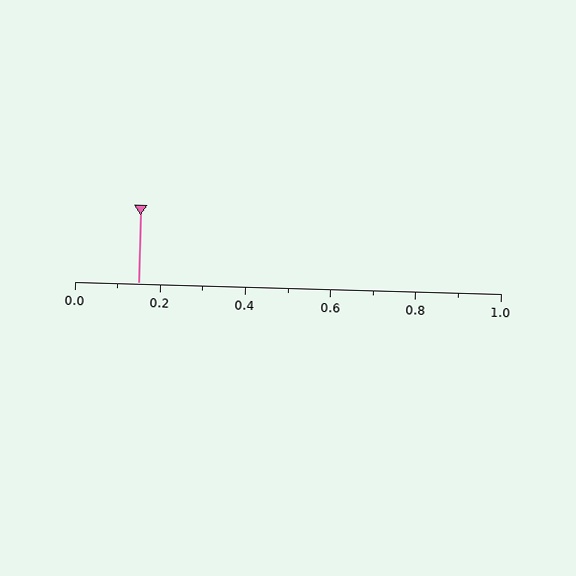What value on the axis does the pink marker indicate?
The marker indicates approximately 0.15.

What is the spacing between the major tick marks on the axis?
The major ticks are spaced 0.2 apart.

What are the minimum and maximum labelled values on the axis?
The axis runs from 0.0 to 1.0.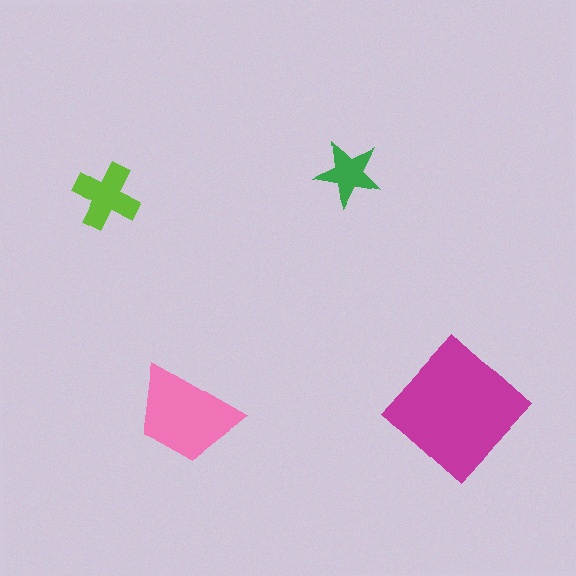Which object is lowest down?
The pink trapezoid is bottommost.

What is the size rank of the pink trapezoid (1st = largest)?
2nd.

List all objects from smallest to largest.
The green star, the lime cross, the pink trapezoid, the magenta diamond.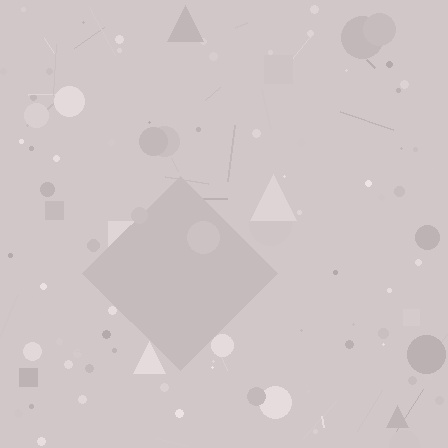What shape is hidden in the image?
A diamond is hidden in the image.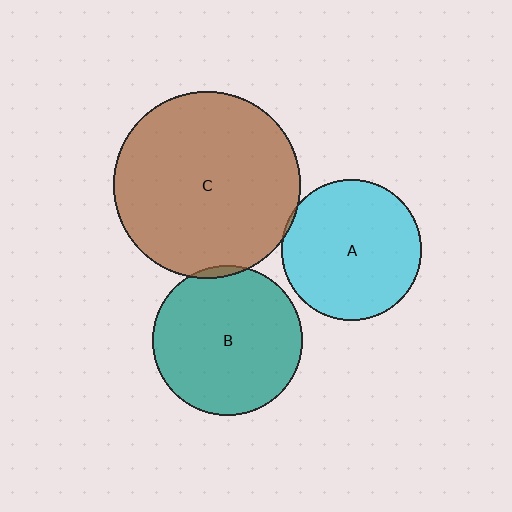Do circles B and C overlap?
Yes.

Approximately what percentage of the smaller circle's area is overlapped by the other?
Approximately 5%.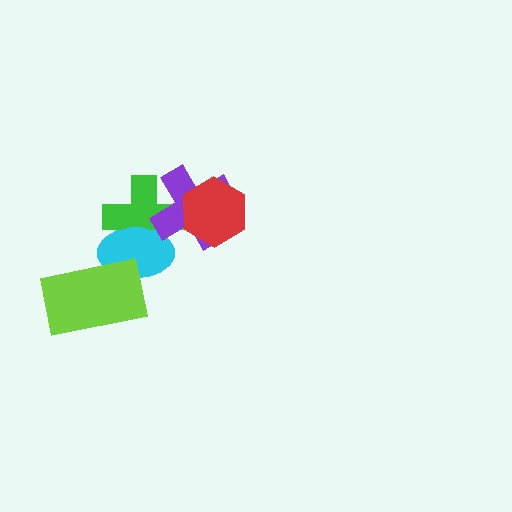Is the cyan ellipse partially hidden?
Yes, it is partially covered by another shape.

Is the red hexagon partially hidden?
No, no other shape covers it.